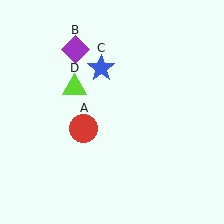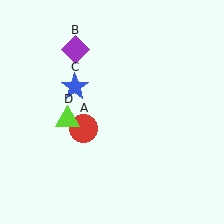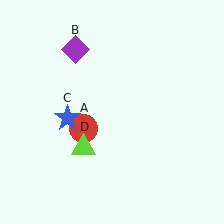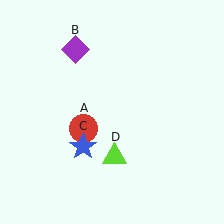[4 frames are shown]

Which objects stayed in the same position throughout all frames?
Red circle (object A) and purple diamond (object B) remained stationary.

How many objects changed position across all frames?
2 objects changed position: blue star (object C), lime triangle (object D).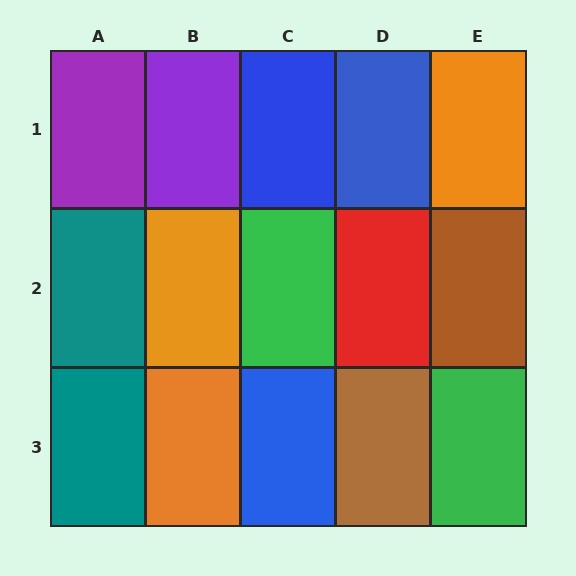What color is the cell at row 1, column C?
Blue.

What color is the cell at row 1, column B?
Purple.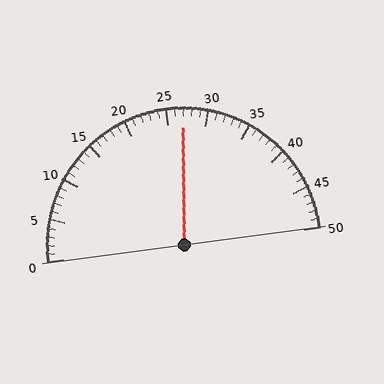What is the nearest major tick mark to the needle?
The nearest major tick mark is 25.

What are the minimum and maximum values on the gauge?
The gauge ranges from 0 to 50.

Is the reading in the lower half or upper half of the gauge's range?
The reading is in the upper half of the range (0 to 50).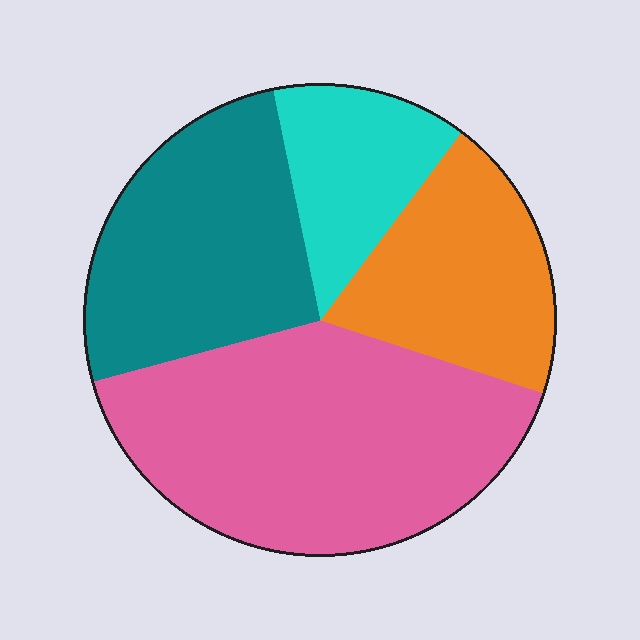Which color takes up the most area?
Pink, at roughly 40%.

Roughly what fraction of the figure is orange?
Orange covers roughly 20% of the figure.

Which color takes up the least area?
Cyan, at roughly 15%.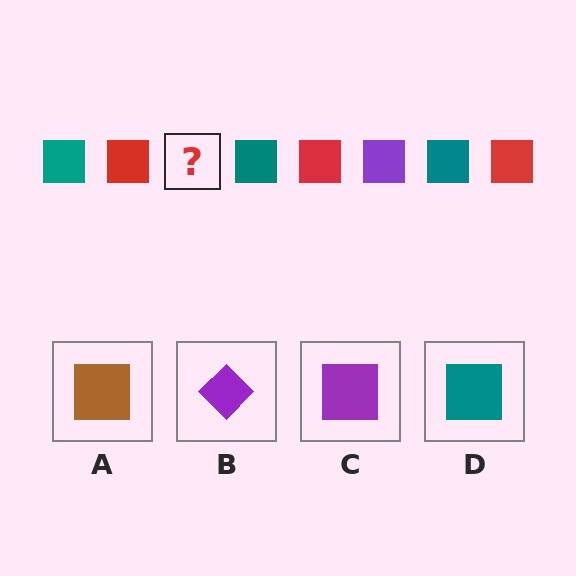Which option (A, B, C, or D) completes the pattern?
C.